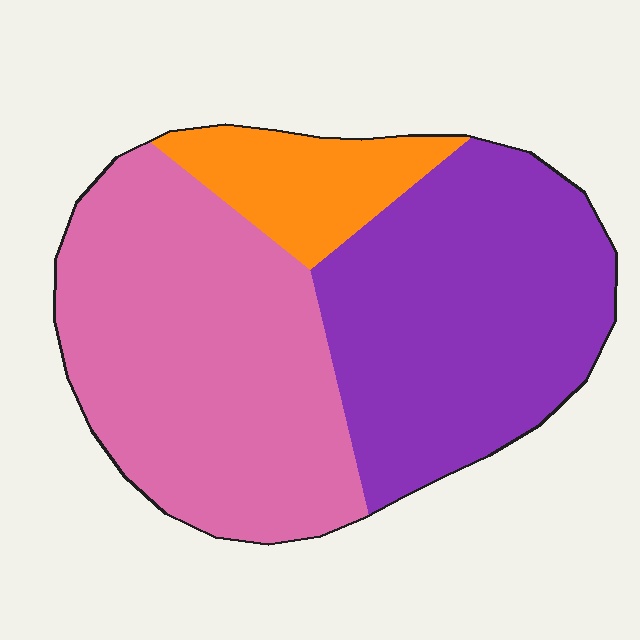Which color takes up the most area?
Pink, at roughly 45%.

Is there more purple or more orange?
Purple.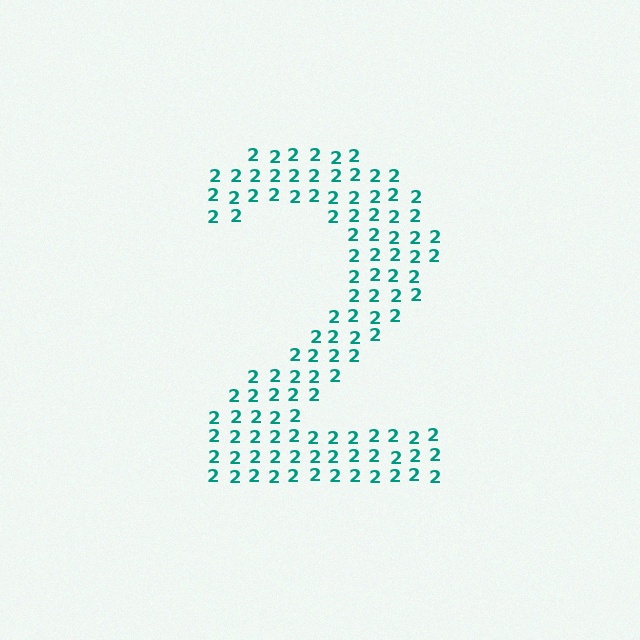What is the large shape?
The large shape is the digit 2.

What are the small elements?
The small elements are digit 2's.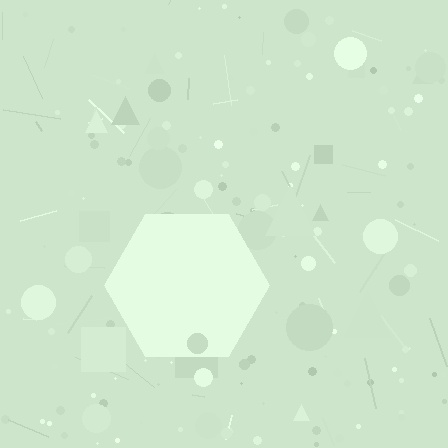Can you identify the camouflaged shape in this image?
The camouflaged shape is a hexagon.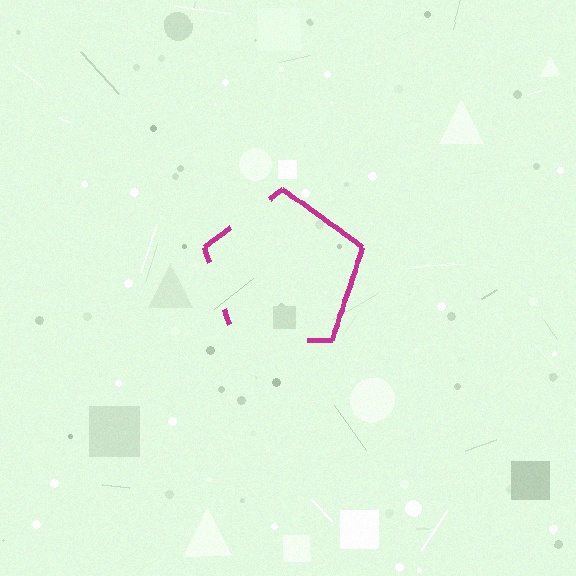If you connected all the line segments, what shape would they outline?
They would outline a pentagon.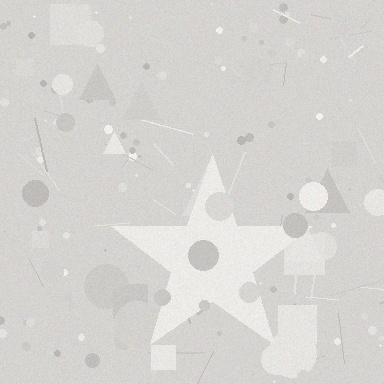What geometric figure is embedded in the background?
A star is embedded in the background.